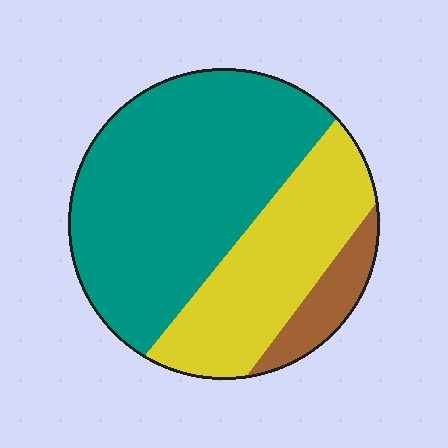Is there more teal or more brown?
Teal.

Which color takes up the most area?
Teal, at roughly 60%.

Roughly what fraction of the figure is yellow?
Yellow covers 32% of the figure.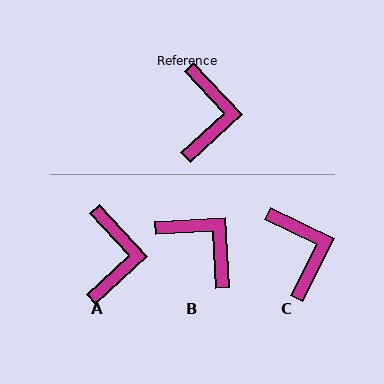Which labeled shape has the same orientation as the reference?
A.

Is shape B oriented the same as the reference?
No, it is off by about 50 degrees.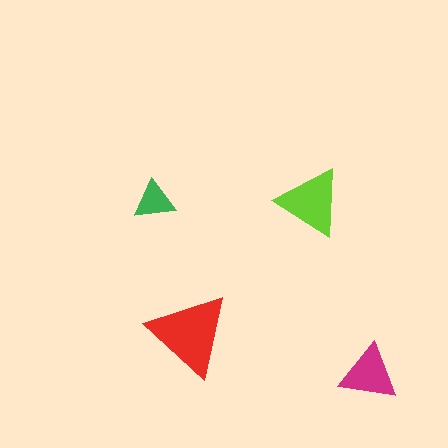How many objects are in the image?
There are 4 objects in the image.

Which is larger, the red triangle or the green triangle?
The red one.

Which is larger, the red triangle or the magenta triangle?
The red one.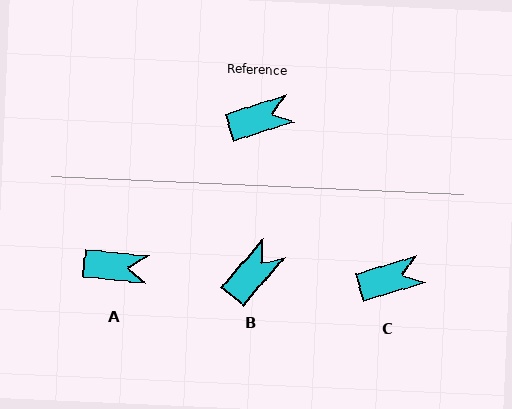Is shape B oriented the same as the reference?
No, it is off by about 32 degrees.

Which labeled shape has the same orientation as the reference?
C.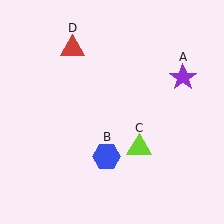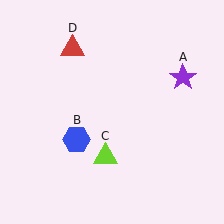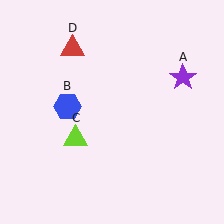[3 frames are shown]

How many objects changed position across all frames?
2 objects changed position: blue hexagon (object B), lime triangle (object C).